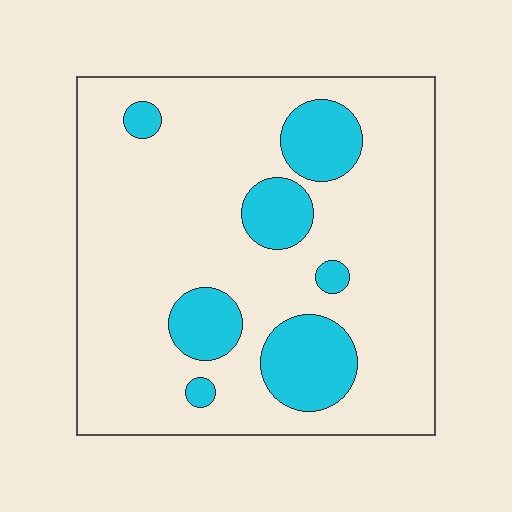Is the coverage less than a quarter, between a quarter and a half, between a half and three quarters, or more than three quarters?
Less than a quarter.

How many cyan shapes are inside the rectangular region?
7.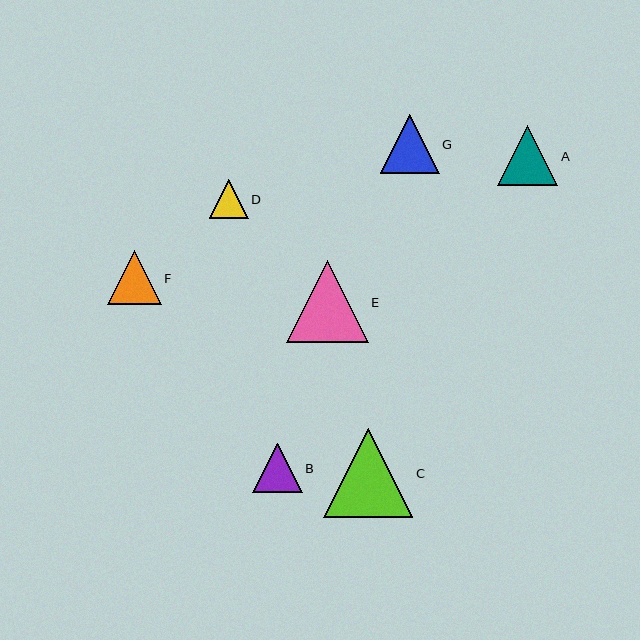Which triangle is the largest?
Triangle C is the largest with a size of approximately 89 pixels.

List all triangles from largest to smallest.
From largest to smallest: C, E, A, G, F, B, D.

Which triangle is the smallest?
Triangle D is the smallest with a size of approximately 39 pixels.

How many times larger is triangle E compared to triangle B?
Triangle E is approximately 1.7 times the size of triangle B.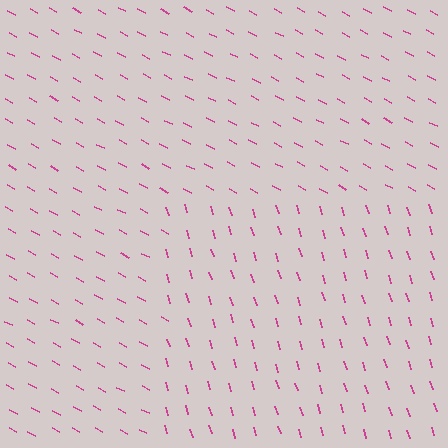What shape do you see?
I see a rectangle.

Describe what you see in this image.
The image is filled with small magenta line segments. A rectangle region in the image has lines oriented differently from the surrounding lines, creating a visible texture boundary.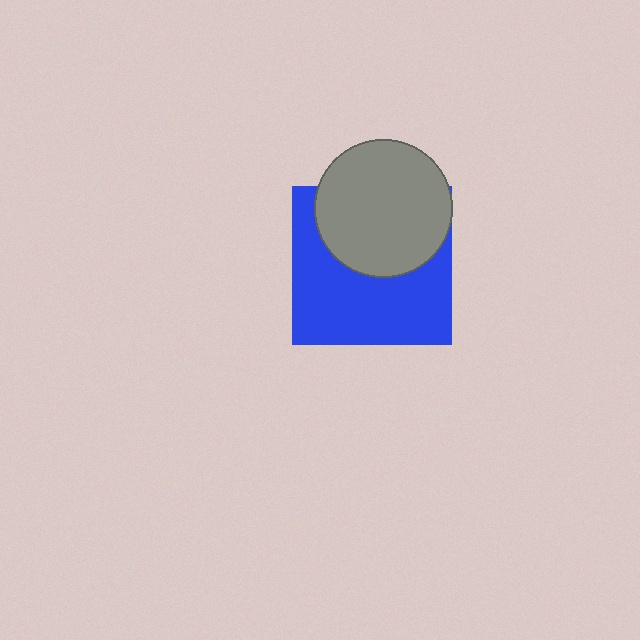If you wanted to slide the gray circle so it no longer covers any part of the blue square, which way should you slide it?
Slide it up — that is the most direct way to separate the two shapes.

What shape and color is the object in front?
The object in front is a gray circle.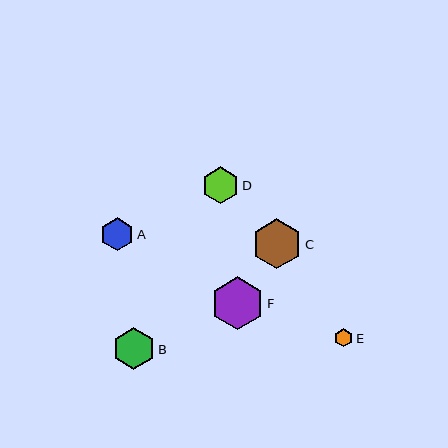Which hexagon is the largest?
Hexagon F is the largest with a size of approximately 53 pixels.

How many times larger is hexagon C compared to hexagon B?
Hexagon C is approximately 1.2 times the size of hexagon B.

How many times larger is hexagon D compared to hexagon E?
Hexagon D is approximately 2.0 times the size of hexagon E.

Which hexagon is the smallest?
Hexagon E is the smallest with a size of approximately 18 pixels.